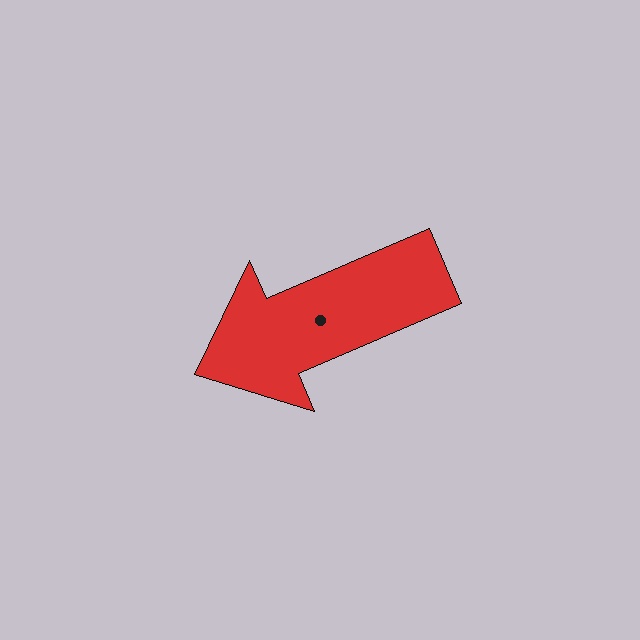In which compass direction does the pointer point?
Southwest.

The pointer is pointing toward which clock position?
Roughly 8 o'clock.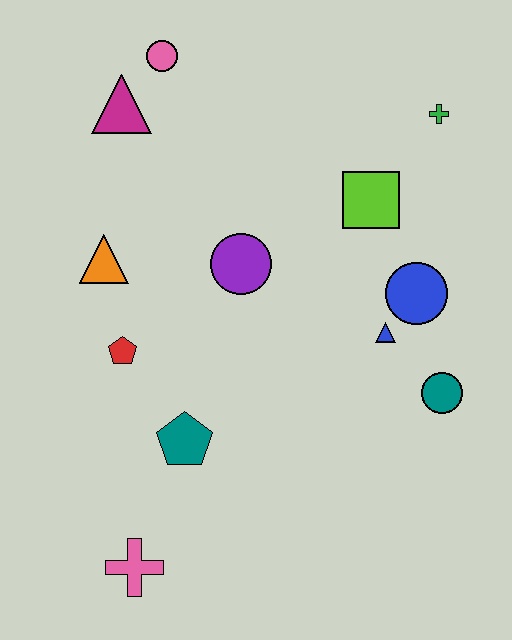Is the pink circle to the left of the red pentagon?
No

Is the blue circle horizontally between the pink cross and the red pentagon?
No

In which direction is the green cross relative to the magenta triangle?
The green cross is to the right of the magenta triangle.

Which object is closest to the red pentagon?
The orange triangle is closest to the red pentagon.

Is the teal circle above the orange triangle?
No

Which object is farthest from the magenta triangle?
The pink cross is farthest from the magenta triangle.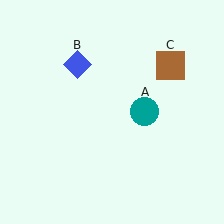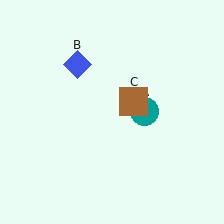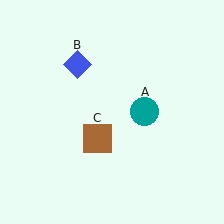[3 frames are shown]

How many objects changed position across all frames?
1 object changed position: brown square (object C).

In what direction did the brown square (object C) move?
The brown square (object C) moved down and to the left.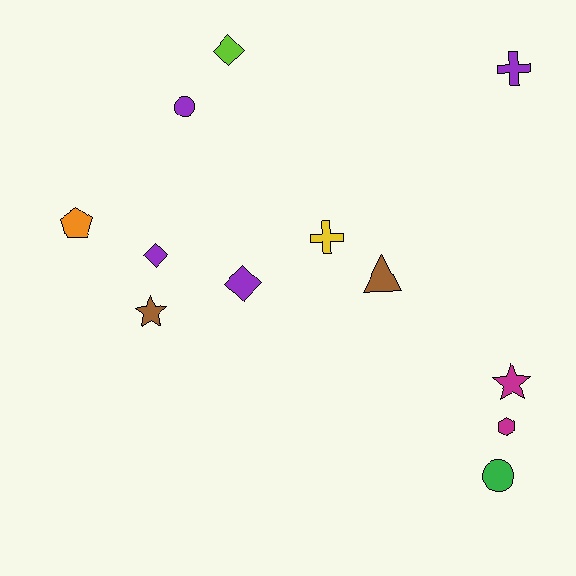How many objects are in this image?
There are 12 objects.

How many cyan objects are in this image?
There are no cyan objects.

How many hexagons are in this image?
There is 1 hexagon.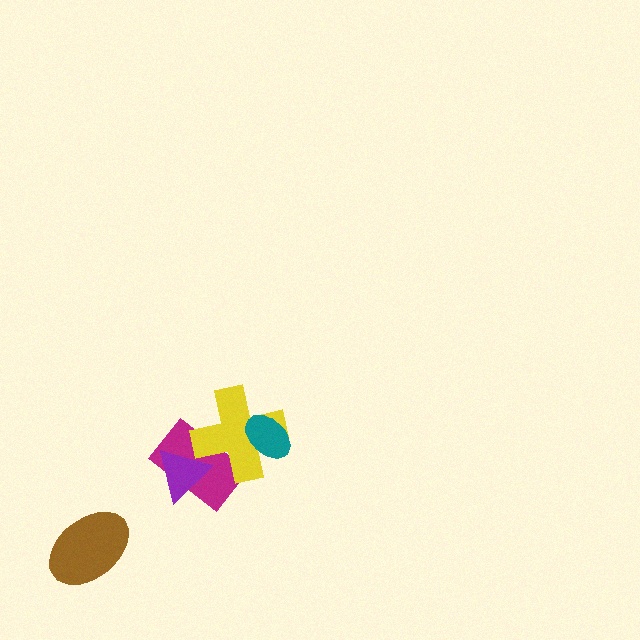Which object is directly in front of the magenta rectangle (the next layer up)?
The purple triangle is directly in front of the magenta rectangle.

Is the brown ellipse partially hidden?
No, no other shape covers it.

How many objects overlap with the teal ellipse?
1 object overlaps with the teal ellipse.